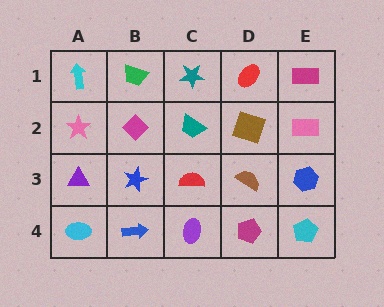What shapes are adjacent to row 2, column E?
A magenta rectangle (row 1, column E), a blue hexagon (row 3, column E), a brown square (row 2, column D).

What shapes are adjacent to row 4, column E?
A blue hexagon (row 3, column E), a magenta pentagon (row 4, column D).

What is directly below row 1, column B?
A magenta diamond.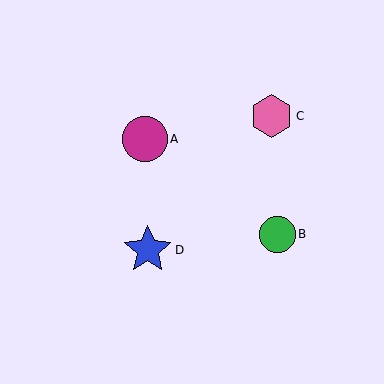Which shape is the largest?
The blue star (labeled D) is the largest.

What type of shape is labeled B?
Shape B is a green circle.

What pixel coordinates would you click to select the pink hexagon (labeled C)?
Click at (271, 116) to select the pink hexagon C.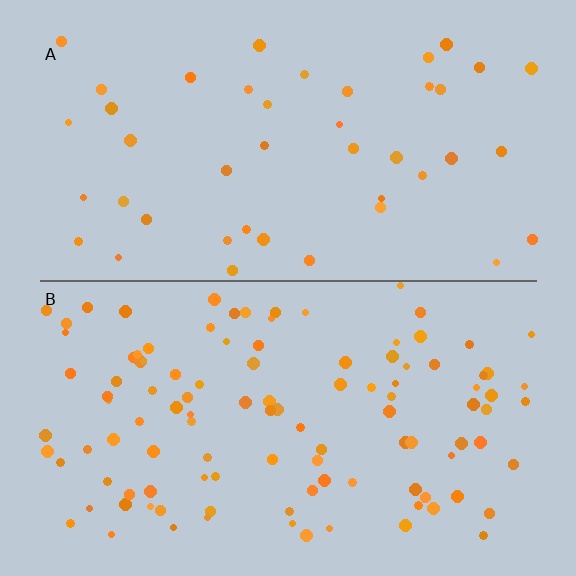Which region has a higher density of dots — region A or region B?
B (the bottom).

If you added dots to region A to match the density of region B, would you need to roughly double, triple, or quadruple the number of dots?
Approximately triple.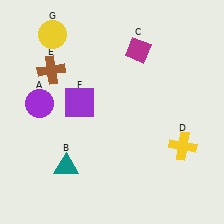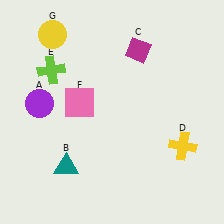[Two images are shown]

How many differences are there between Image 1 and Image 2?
There are 2 differences between the two images.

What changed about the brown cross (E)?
In Image 1, E is brown. In Image 2, it changed to lime.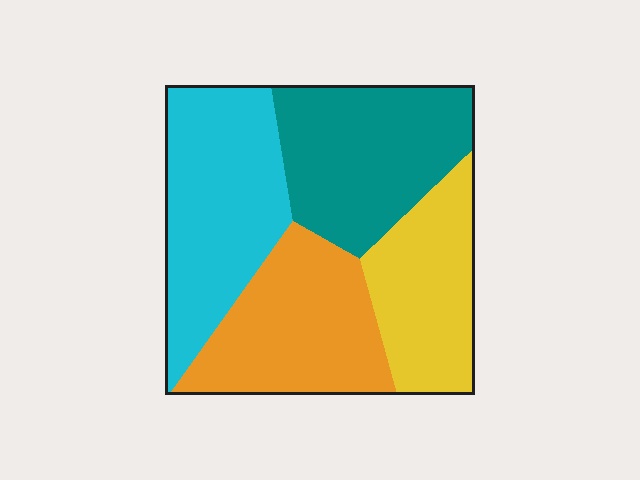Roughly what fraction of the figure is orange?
Orange covers roughly 25% of the figure.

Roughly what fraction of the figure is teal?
Teal covers around 25% of the figure.